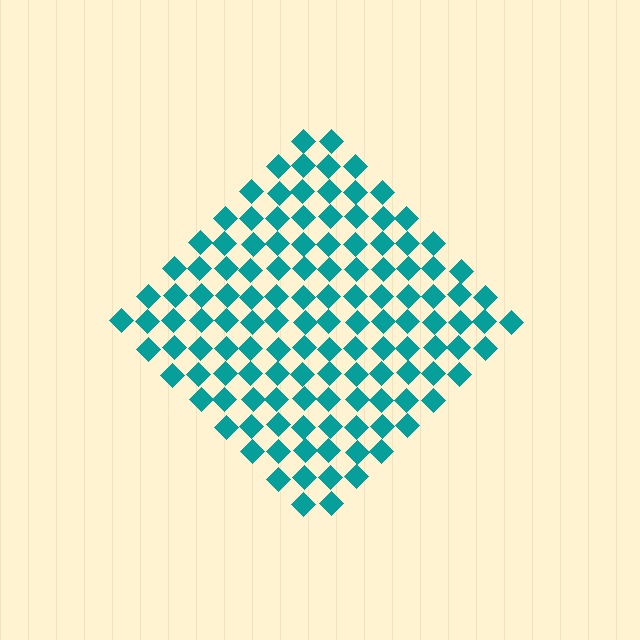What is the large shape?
The large shape is a diamond.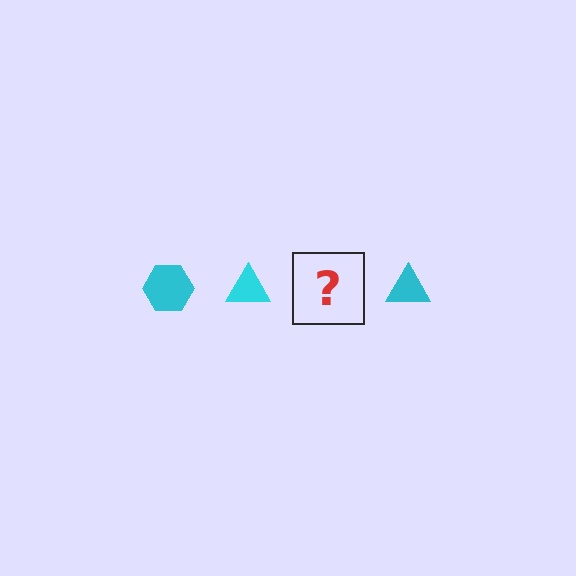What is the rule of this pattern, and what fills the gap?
The rule is that the pattern cycles through hexagon, triangle shapes in cyan. The gap should be filled with a cyan hexagon.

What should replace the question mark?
The question mark should be replaced with a cyan hexagon.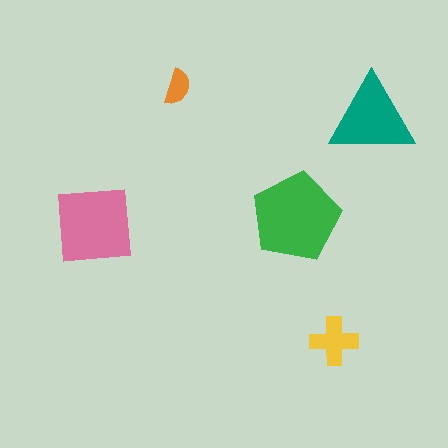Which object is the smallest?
The orange semicircle.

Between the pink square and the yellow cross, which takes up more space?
The pink square.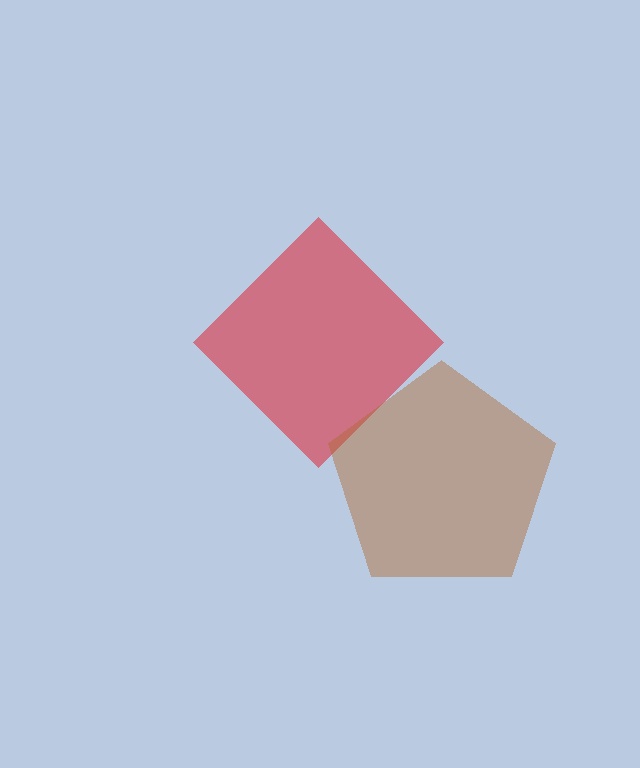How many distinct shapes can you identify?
There are 2 distinct shapes: a red diamond, a brown pentagon.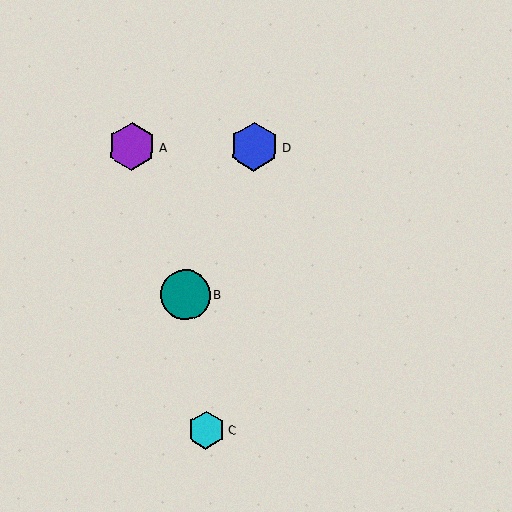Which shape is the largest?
The teal circle (labeled B) is the largest.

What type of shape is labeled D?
Shape D is a blue hexagon.